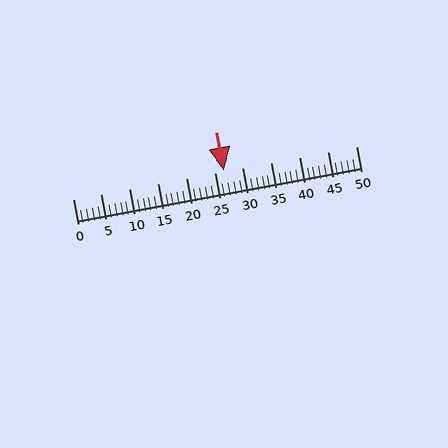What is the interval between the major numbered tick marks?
The major tick marks are spaced 5 units apart.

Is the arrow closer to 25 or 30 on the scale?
The arrow is closer to 25.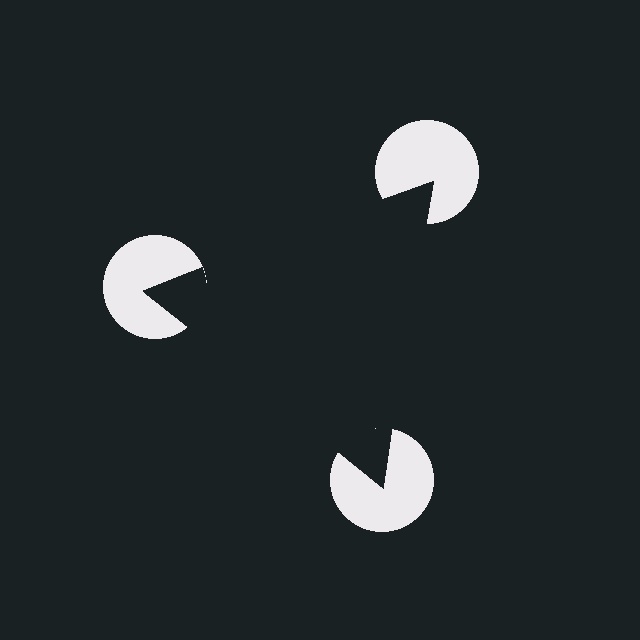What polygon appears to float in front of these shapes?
An illusory triangle — its edges are inferred from the aligned wedge cuts in the pac-man discs, not physically drawn.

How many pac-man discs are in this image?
There are 3 — one at each vertex of the illusory triangle.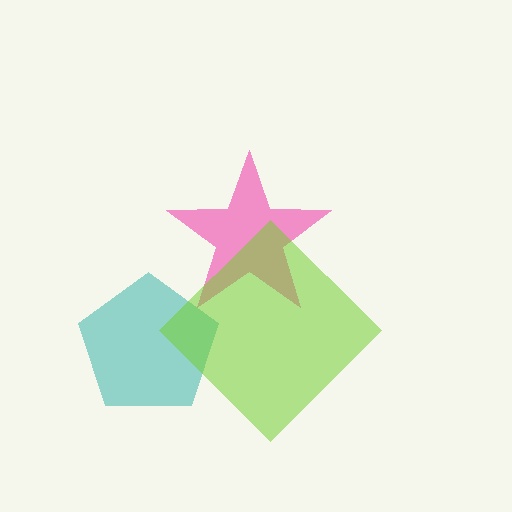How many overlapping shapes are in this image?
There are 3 overlapping shapes in the image.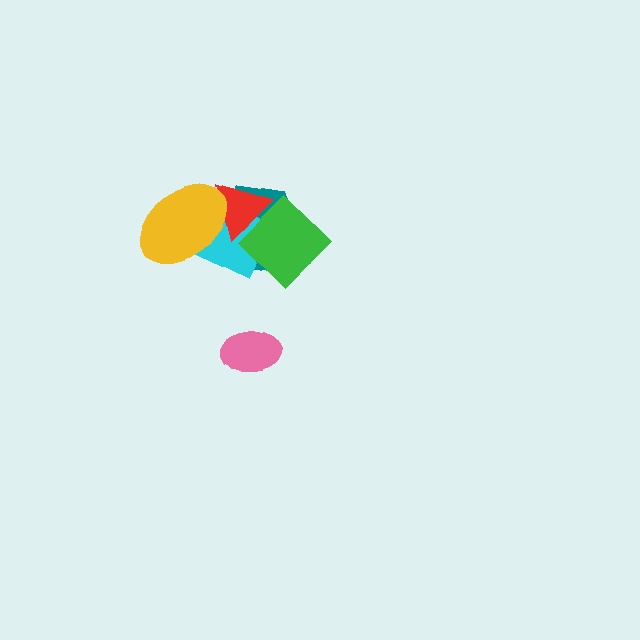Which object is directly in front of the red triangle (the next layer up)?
The yellow ellipse is directly in front of the red triangle.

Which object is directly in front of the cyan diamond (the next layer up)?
The red triangle is directly in front of the cyan diamond.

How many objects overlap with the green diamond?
3 objects overlap with the green diamond.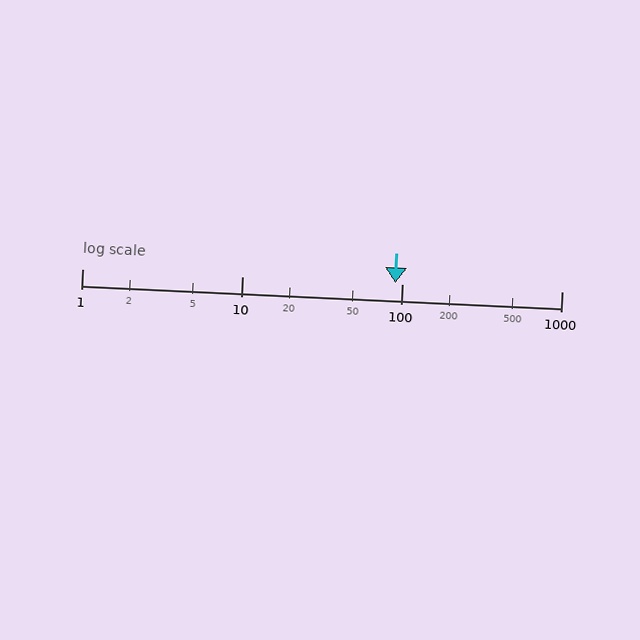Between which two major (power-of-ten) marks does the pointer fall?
The pointer is between 10 and 100.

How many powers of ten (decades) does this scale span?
The scale spans 3 decades, from 1 to 1000.